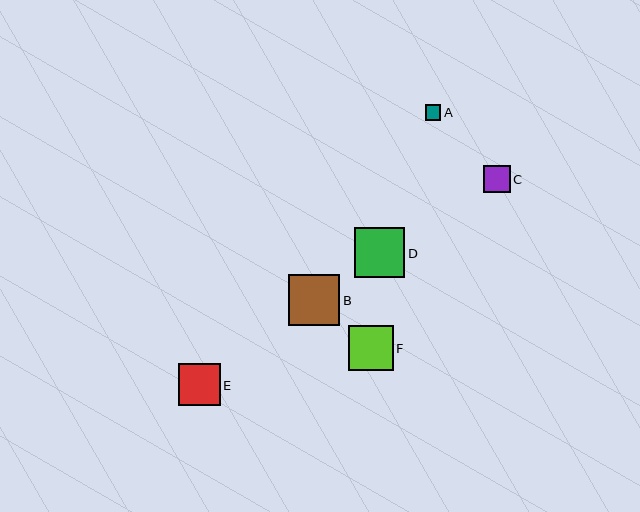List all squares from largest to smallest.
From largest to smallest: B, D, F, E, C, A.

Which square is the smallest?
Square A is the smallest with a size of approximately 16 pixels.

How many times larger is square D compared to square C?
Square D is approximately 1.8 times the size of square C.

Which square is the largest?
Square B is the largest with a size of approximately 51 pixels.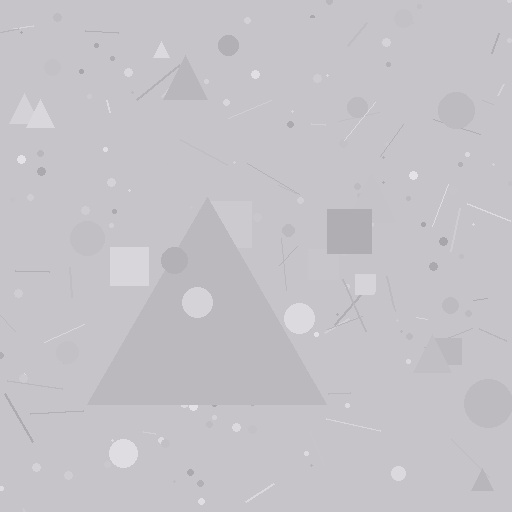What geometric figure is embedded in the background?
A triangle is embedded in the background.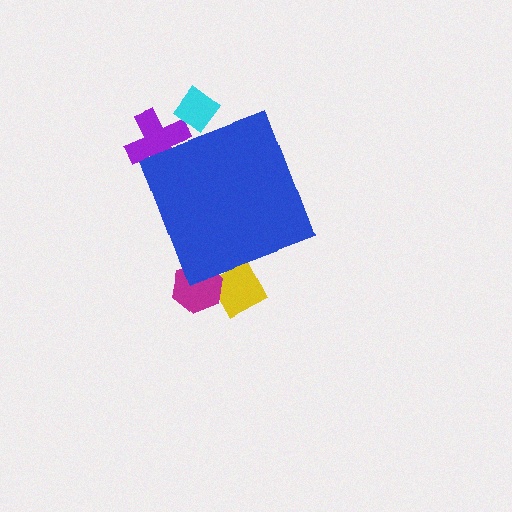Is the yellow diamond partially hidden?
Yes, the yellow diamond is partially hidden behind the blue diamond.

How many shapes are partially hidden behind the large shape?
4 shapes are partially hidden.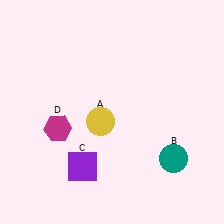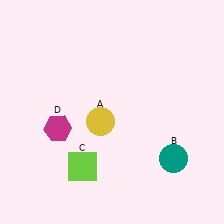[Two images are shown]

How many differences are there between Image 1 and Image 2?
There is 1 difference between the two images.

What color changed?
The square (C) changed from purple in Image 1 to lime in Image 2.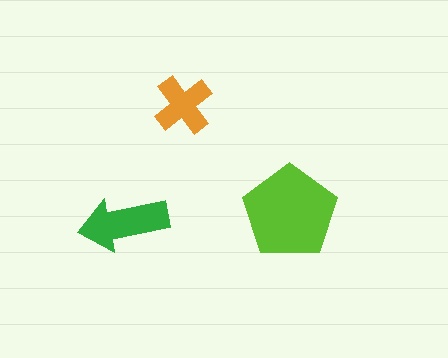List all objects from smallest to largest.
The orange cross, the green arrow, the lime pentagon.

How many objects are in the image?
There are 3 objects in the image.